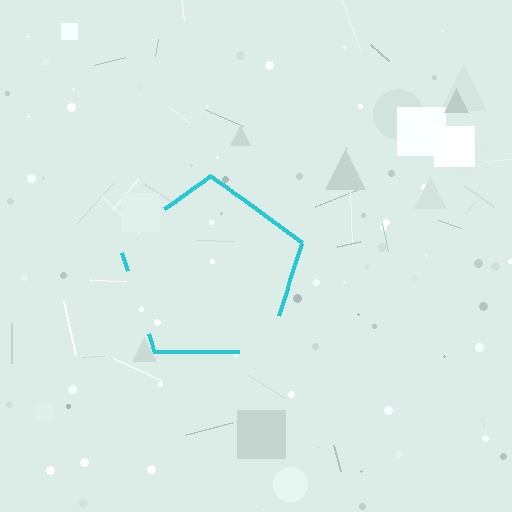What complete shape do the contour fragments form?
The contour fragments form a pentagon.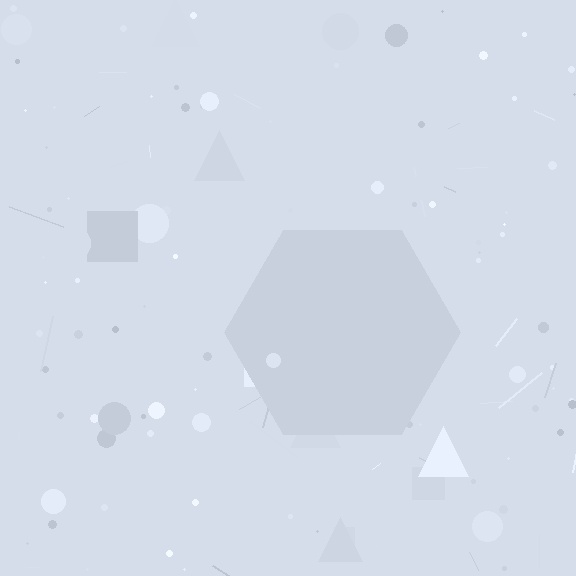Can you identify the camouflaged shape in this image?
The camouflaged shape is a hexagon.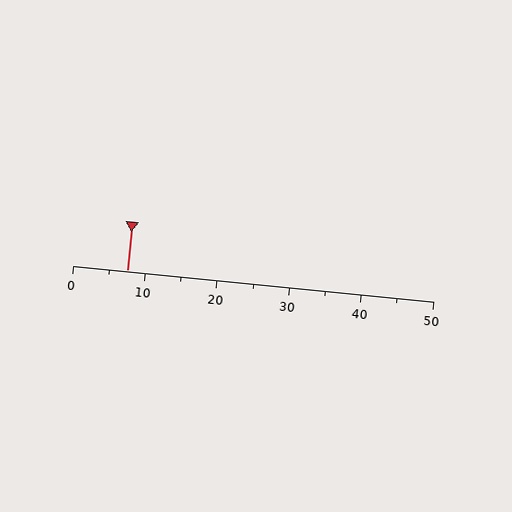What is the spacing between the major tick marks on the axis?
The major ticks are spaced 10 apart.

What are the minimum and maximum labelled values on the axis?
The axis runs from 0 to 50.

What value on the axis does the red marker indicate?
The marker indicates approximately 7.5.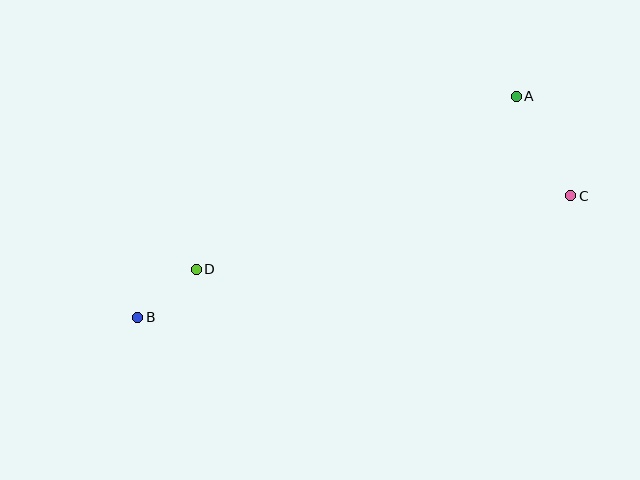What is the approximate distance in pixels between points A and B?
The distance between A and B is approximately 438 pixels.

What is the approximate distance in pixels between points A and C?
The distance between A and C is approximately 114 pixels.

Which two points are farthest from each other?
Points B and C are farthest from each other.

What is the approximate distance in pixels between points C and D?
The distance between C and D is approximately 381 pixels.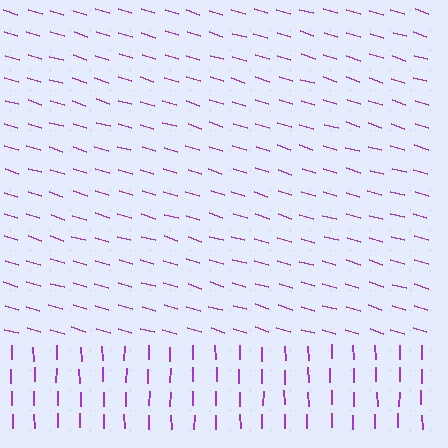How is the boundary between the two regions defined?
The boundary is defined purely by a change in line orientation (approximately 73 degrees difference). All lines are the same color and thickness.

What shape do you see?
I see a rectangle.